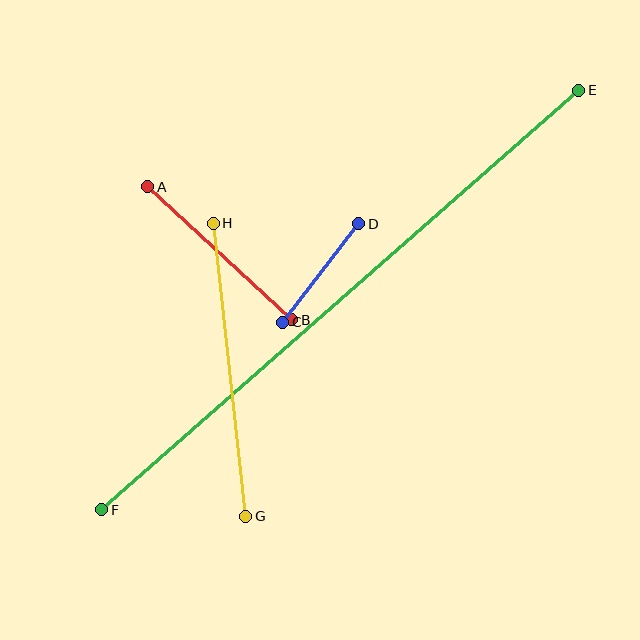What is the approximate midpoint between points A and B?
The midpoint is at approximately (220, 253) pixels.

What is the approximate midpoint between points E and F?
The midpoint is at approximately (340, 300) pixels.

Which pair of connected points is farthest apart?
Points E and F are farthest apart.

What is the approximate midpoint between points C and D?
The midpoint is at approximately (321, 273) pixels.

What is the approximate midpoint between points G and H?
The midpoint is at approximately (230, 370) pixels.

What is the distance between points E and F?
The distance is approximately 636 pixels.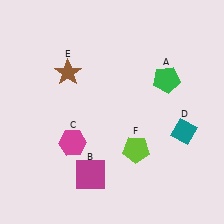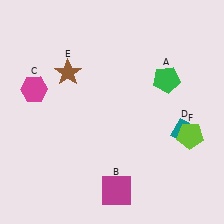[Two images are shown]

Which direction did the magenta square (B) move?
The magenta square (B) moved right.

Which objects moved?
The objects that moved are: the magenta square (B), the magenta hexagon (C), the lime pentagon (F).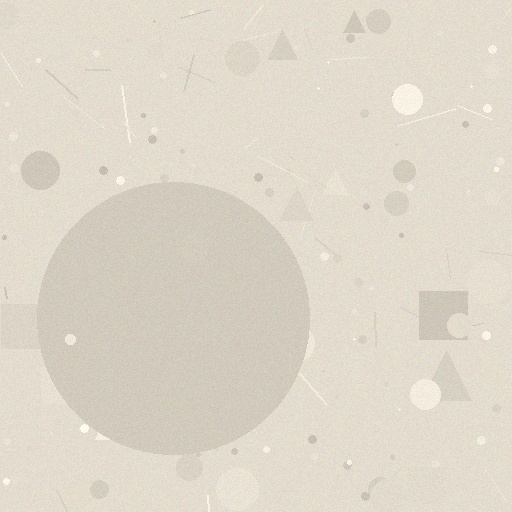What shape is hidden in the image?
A circle is hidden in the image.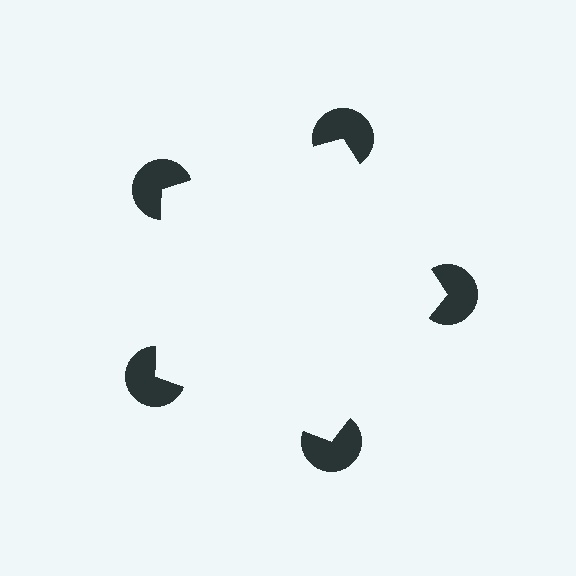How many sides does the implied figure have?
5 sides.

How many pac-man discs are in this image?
There are 5 — one at each vertex of the illusory pentagon.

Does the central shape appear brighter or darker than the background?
It typically appears slightly brighter than the background, even though no actual brightness change is drawn.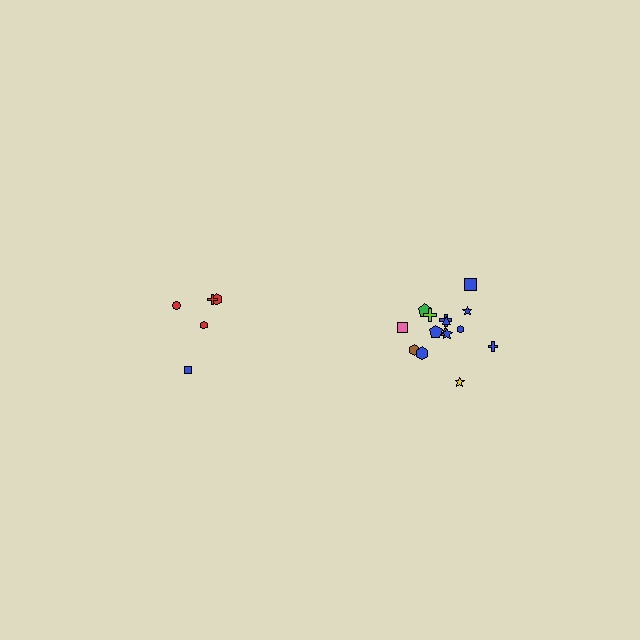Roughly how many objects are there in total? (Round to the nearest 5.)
Roughly 20 objects in total.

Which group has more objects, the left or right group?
The right group.